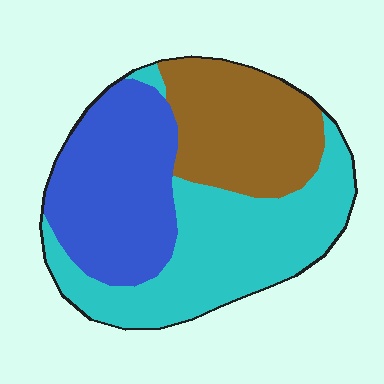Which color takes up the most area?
Cyan, at roughly 40%.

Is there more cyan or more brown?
Cyan.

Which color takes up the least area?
Brown, at roughly 25%.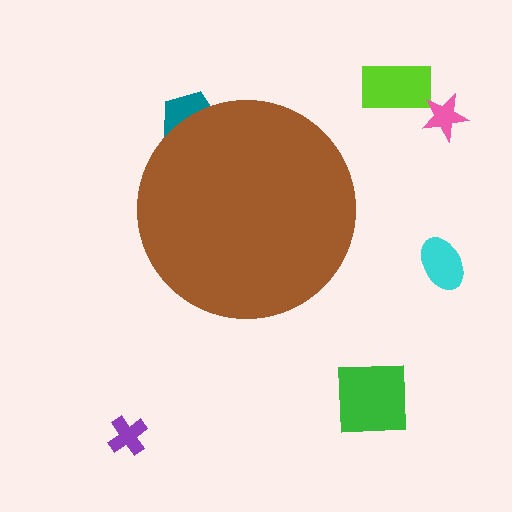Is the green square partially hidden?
No, the green square is fully visible.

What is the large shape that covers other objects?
A brown circle.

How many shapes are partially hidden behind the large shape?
1 shape is partially hidden.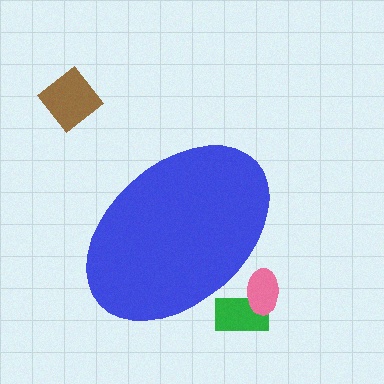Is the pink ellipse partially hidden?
Yes, the pink ellipse is partially hidden behind the blue ellipse.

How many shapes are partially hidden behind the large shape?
2 shapes are partially hidden.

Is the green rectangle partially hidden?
Yes, the green rectangle is partially hidden behind the blue ellipse.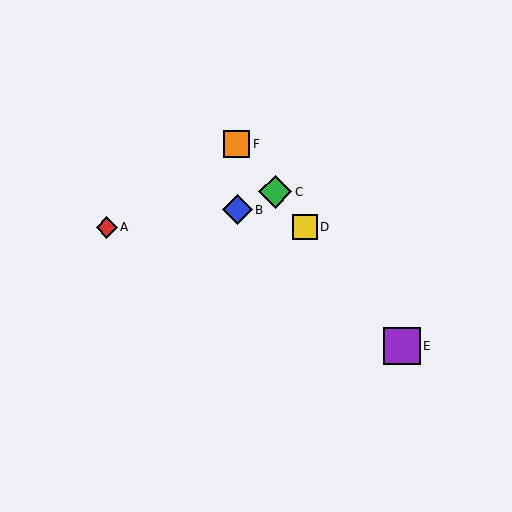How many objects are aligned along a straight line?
4 objects (C, D, E, F) are aligned along a straight line.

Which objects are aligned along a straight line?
Objects C, D, E, F are aligned along a straight line.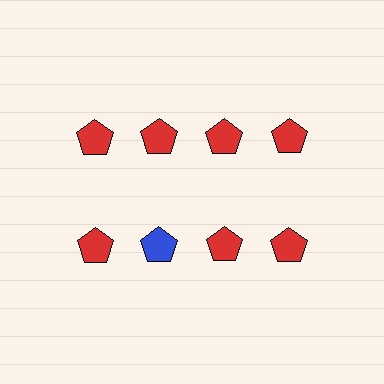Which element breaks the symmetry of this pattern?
The blue pentagon in the second row, second from left column breaks the symmetry. All other shapes are red pentagons.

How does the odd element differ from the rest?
It has a different color: blue instead of red.